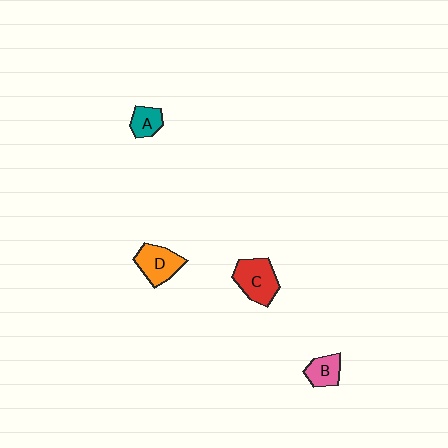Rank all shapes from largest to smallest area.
From largest to smallest: C (red), D (orange), B (pink), A (teal).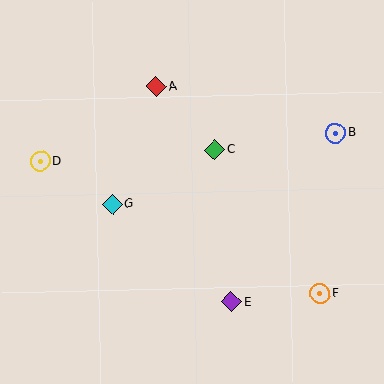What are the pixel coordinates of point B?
Point B is at (336, 133).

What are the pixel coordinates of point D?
Point D is at (41, 161).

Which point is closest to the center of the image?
Point C at (215, 149) is closest to the center.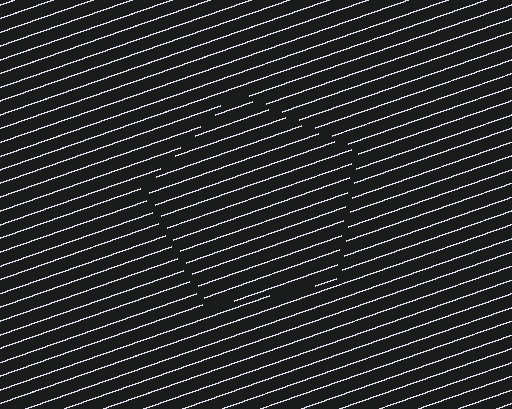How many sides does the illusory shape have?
5 sides — the line-ends trace a pentagon.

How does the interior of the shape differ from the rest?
The interior of the shape contains the same grating, shifted by half a period — the contour is defined by the phase discontinuity where line-ends from the inner and outer gratings abut.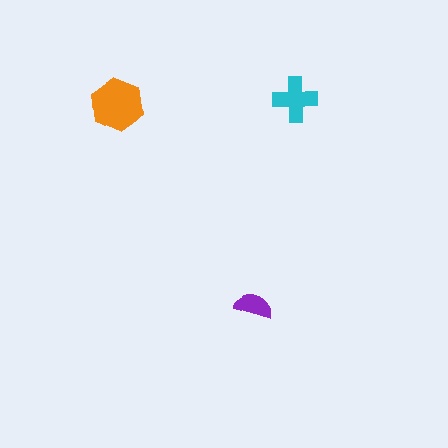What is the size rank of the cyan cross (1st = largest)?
2nd.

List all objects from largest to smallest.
The orange hexagon, the cyan cross, the purple semicircle.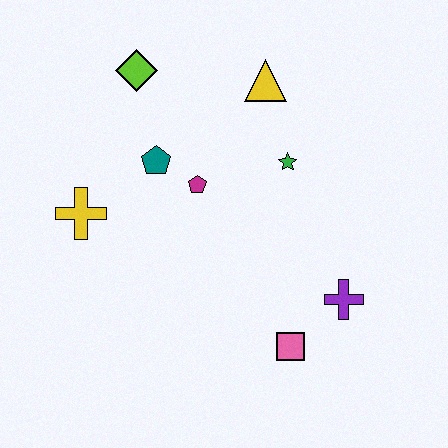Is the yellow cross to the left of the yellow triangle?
Yes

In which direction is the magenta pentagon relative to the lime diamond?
The magenta pentagon is below the lime diamond.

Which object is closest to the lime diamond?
The teal pentagon is closest to the lime diamond.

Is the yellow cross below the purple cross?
No